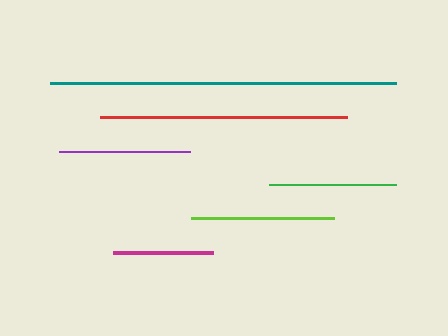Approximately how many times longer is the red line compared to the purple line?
The red line is approximately 1.9 times the length of the purple line.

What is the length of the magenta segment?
The magenta segment is approximately 99 pixels long.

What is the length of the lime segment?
The lime segment is approximately 143 pixels long.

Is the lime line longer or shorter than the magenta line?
The lime line is longer than the magenta line.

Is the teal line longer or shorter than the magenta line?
The teal line is longer than the magenta line.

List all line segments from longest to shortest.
From longest to shortest: teal, red, lime, purple, green, magenta.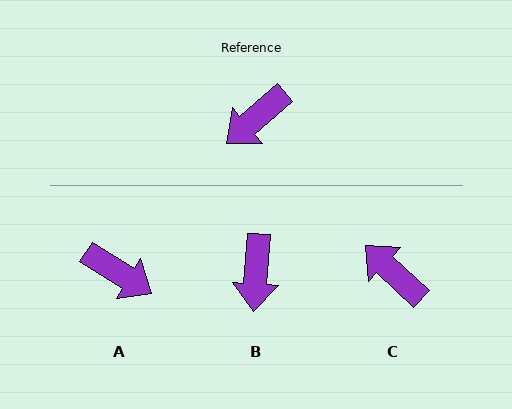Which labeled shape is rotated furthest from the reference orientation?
A, about 107 degrees away.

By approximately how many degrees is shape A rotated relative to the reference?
Approximately 107 degrees counter-clockwise.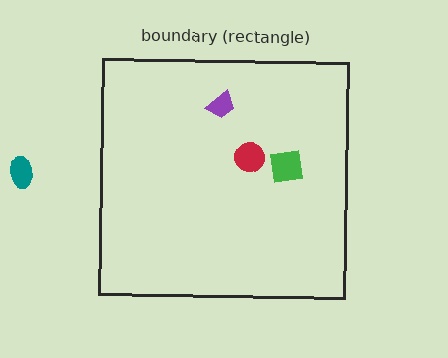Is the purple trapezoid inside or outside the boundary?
Inside.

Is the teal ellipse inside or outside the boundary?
Outside.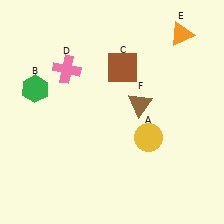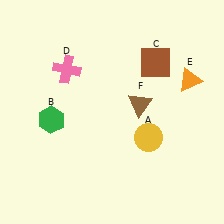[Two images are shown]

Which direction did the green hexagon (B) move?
The green hexagon (B) moved down.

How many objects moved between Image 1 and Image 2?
3 objects moved between the two images.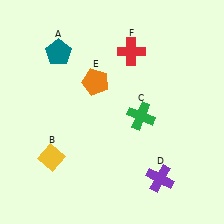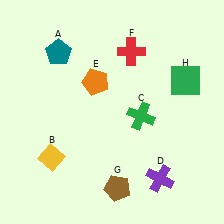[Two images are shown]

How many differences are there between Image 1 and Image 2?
There are 2 differences between the two images.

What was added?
A brown pentagon (G), a green square (H) were added in Image 2.